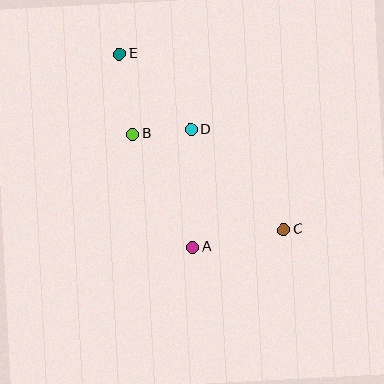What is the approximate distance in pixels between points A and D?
The distance between A and D is approximately 117 pixels.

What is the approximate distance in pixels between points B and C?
The distance between B and C is approximately 179 pixels.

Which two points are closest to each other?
Points B and D are closest to each other.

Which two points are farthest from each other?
Points C and E are farthest from each other.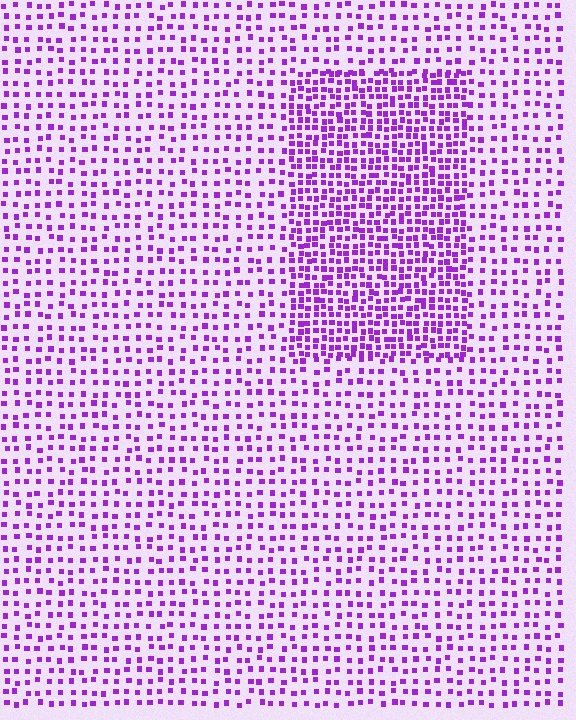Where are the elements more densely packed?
The elements are more densely packed inside the rectangle boundary.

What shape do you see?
I see a rectangle.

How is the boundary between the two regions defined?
The boundary is defined by a change in element density (approximately 2.0x ratio). All elements are the same color, size, and shape.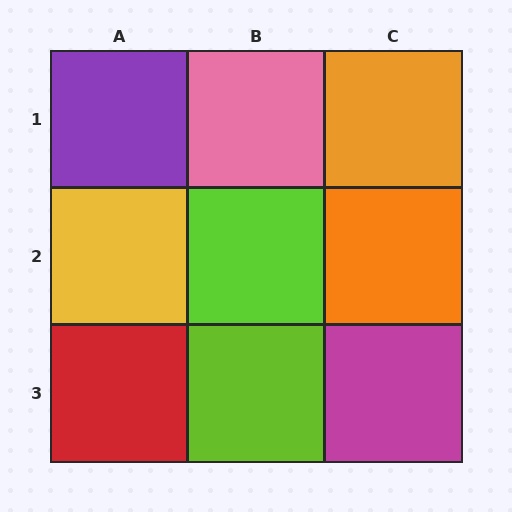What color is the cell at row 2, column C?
Orange.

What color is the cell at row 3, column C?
Magenta.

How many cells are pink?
1 cell is pink.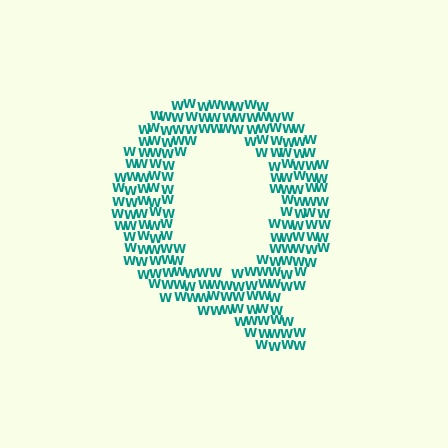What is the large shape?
The large shape is the letter Q.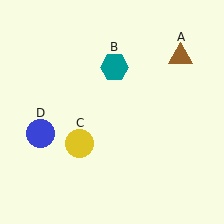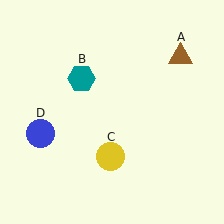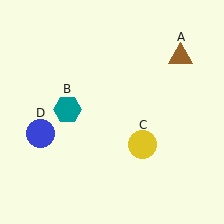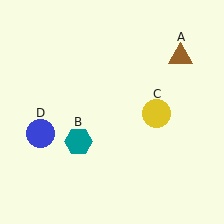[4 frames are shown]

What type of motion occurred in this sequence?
The teal hexagon (object B), yellow circle (object C) rotated counterclockwise around the center of the scene.